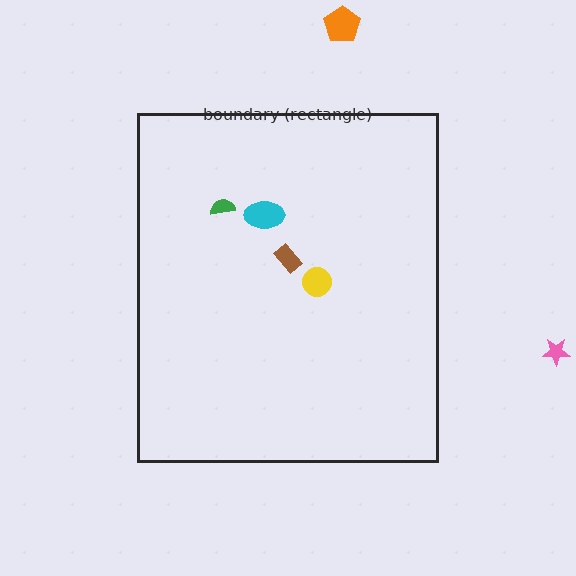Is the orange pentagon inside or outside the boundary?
Outside.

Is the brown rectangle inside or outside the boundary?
Inside.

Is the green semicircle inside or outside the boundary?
Inside.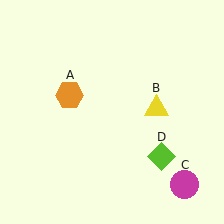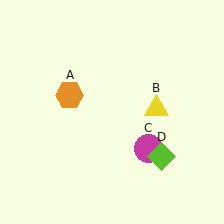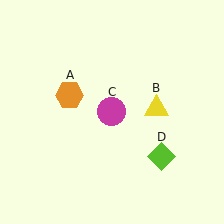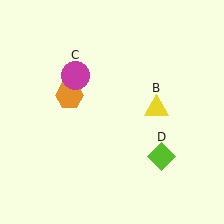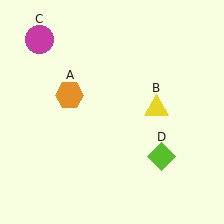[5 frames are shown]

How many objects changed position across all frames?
1 object changed position: magenta circle (object C).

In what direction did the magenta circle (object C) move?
The magenta circle (object C) moved up and to the left.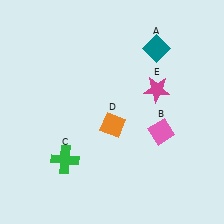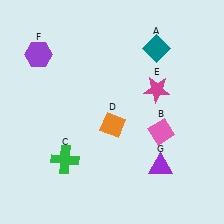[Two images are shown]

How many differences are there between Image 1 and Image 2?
There are 2 differences between the two images.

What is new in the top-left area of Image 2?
A purple hexagon (F) was added in the top-left area of Image 2.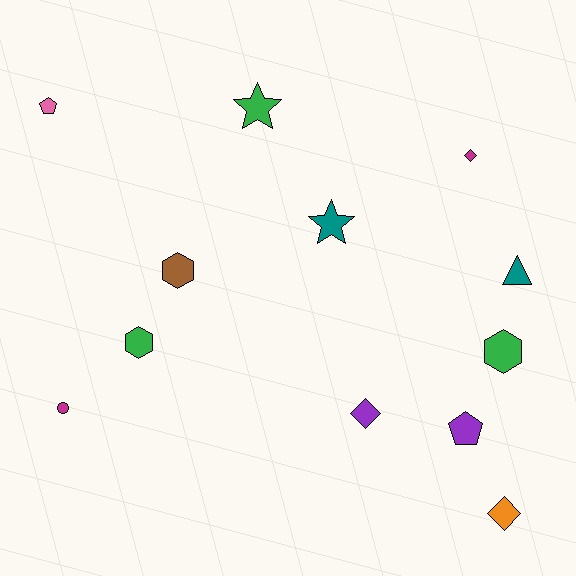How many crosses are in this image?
There are no crosses.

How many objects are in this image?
There are 12 objects.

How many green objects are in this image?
There are 3 green objects.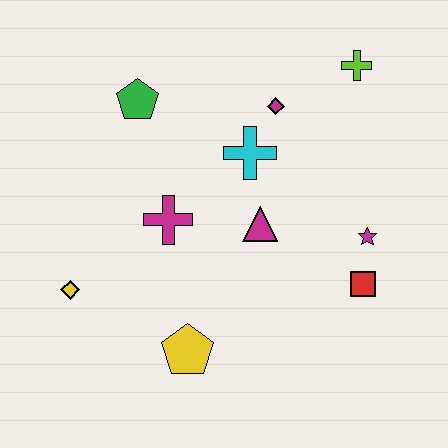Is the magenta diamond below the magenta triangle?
No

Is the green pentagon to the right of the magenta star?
No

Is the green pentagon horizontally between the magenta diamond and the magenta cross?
No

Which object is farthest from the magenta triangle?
The yellow diamond is farthest from the magenta triangle.